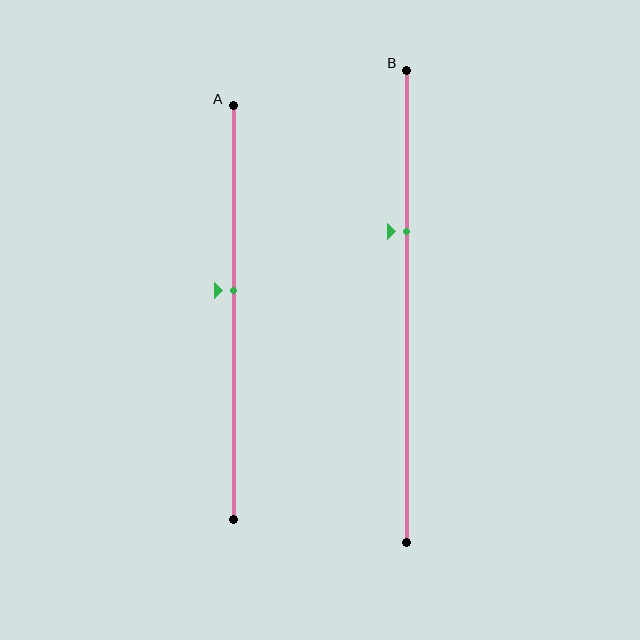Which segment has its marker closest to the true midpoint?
Segment A has its marker closest to the true midpoint.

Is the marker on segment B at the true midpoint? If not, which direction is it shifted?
No, the marker on segment B is shifted upward by about 16% of the segment length.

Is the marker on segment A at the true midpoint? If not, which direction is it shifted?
No, the marker on segment A is shifted upward by about 5% of the segment length.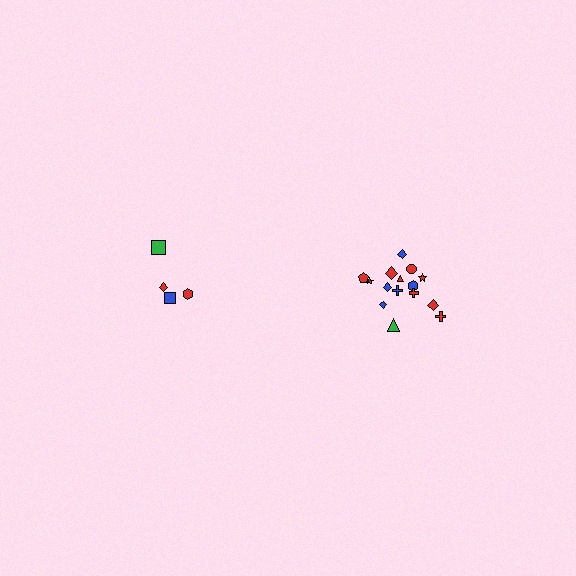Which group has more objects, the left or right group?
The right group.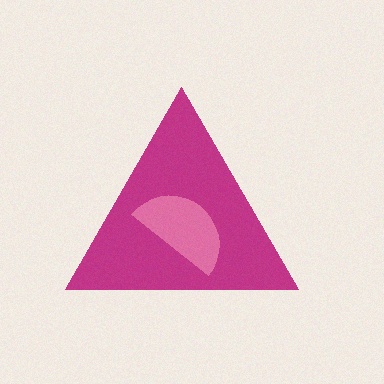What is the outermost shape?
The magenta triangle.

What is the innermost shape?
The pink semicircle.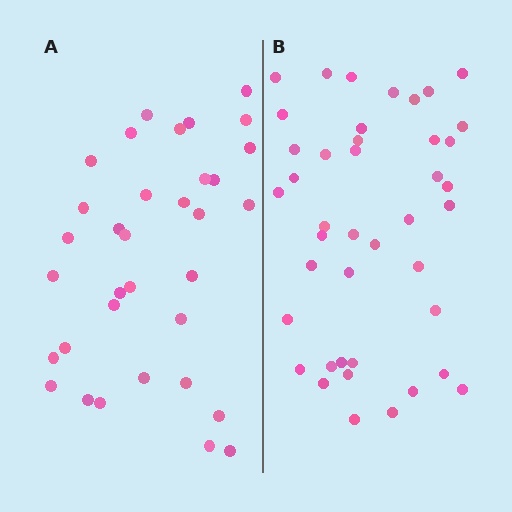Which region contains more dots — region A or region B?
Region B (the right region) has more dots.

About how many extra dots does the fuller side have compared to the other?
Region B has roughly 8 or so more dots than region A.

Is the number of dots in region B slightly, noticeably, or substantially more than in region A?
Region B has only slightly more — the two regions are fairly close. The ratio is roughly 1.2 to 1.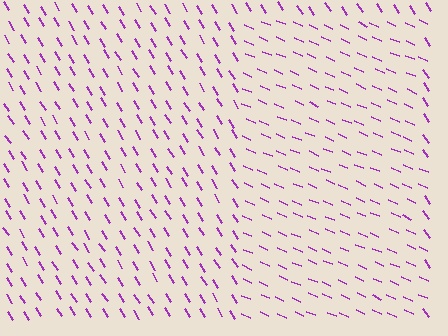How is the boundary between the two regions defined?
The boundary is defined purely by a change in line orientation (approximately 34 degrees difference). All lines are the same color and thickness.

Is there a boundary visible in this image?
Yes, there is a texture boundary formed by a change in line orientation.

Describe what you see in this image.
The image is filled with small purple line segments. A rectangle region in the image has lines oriented differently from the surrounding lines, creating a visible texture boundary.